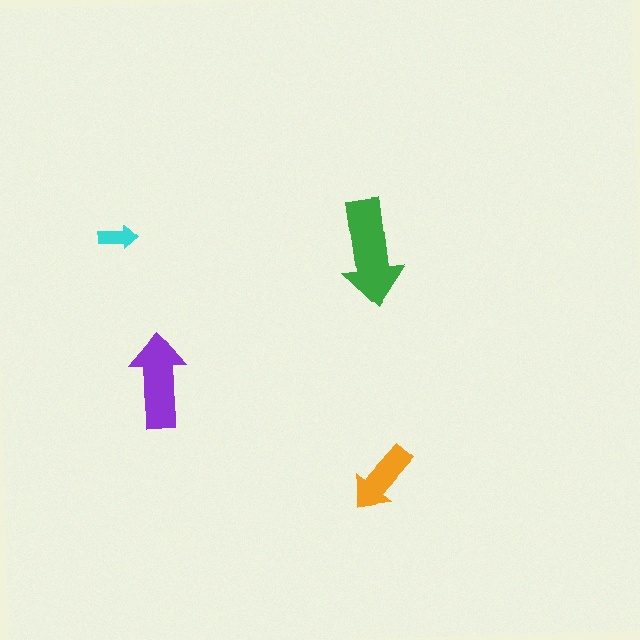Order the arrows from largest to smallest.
the green one, the purple one, the orange one, the cyan one.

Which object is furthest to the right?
The orange arrow is rightmost.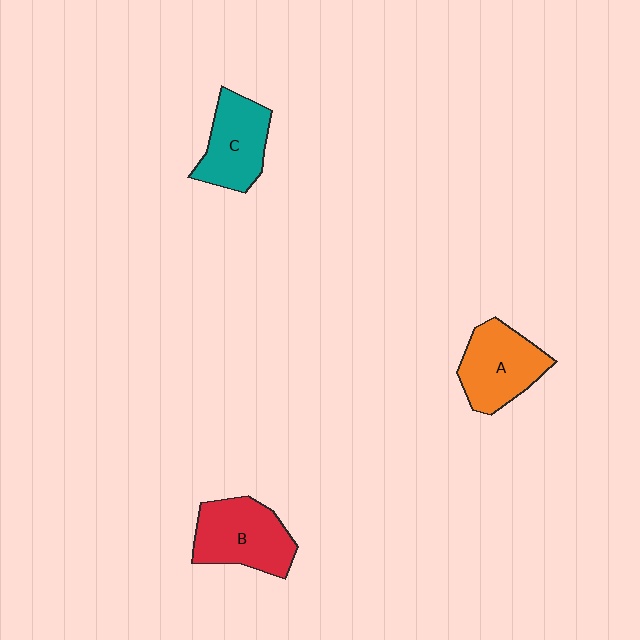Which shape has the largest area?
Shape B (red).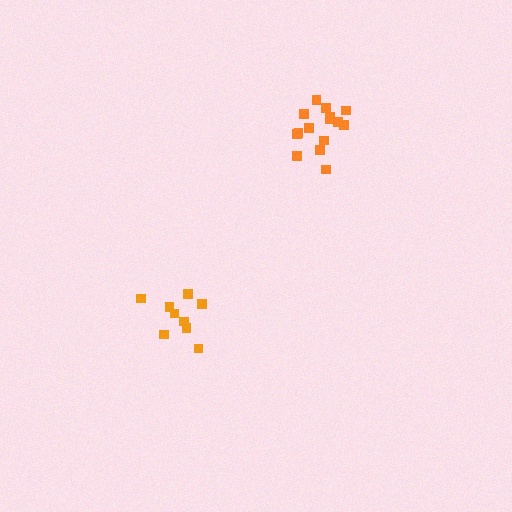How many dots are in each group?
Group 1: 9 dots, Group 2: 15 dots (24 total).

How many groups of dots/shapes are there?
There are 2 groups.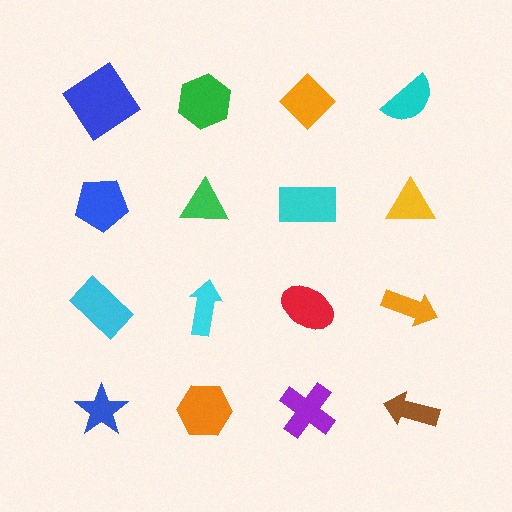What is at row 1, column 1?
A blue diamond.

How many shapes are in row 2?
4 shapes.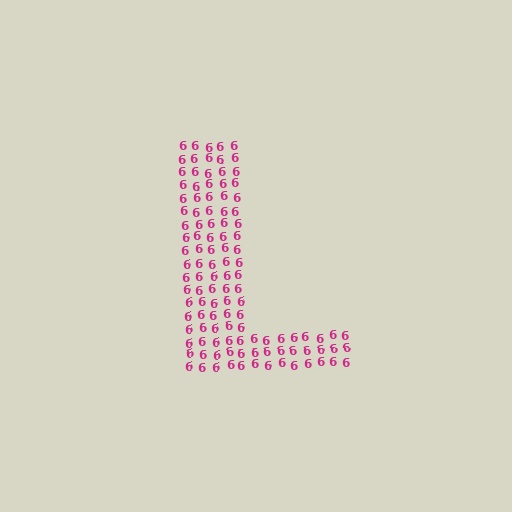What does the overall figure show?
The overall figure shows the letter L.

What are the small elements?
The small elements are digit 6's.